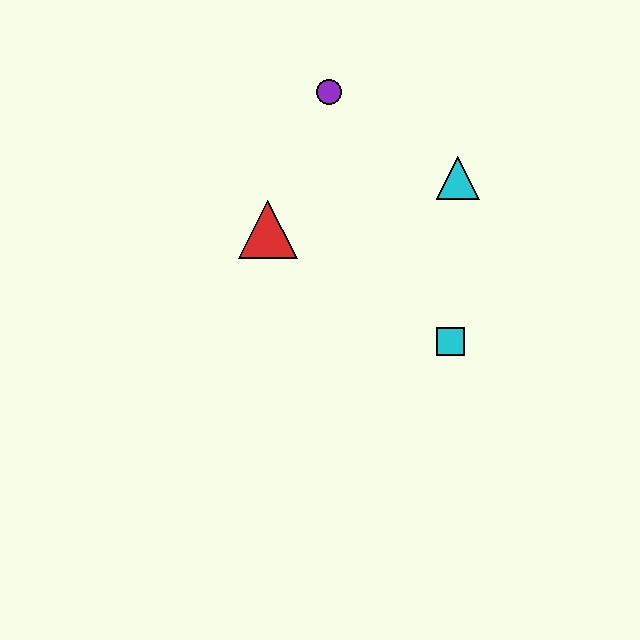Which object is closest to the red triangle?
The purple circle is closest to the red triangle.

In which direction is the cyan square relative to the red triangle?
The cyan square is to the right of the red triangle.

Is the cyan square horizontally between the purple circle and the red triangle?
No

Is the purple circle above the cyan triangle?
Yes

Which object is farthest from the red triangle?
The cyan square is farthest from the red triangle.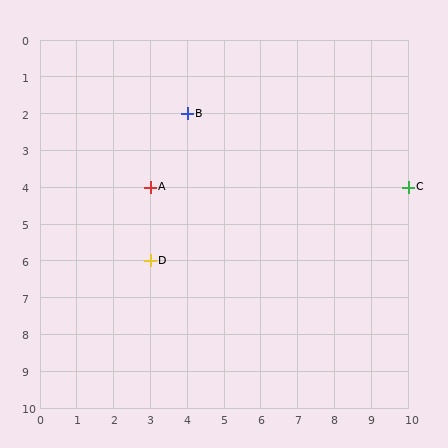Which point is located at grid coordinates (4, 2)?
Point B is at (4, 2).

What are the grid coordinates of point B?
Point B is at grid coordinates (4, 2).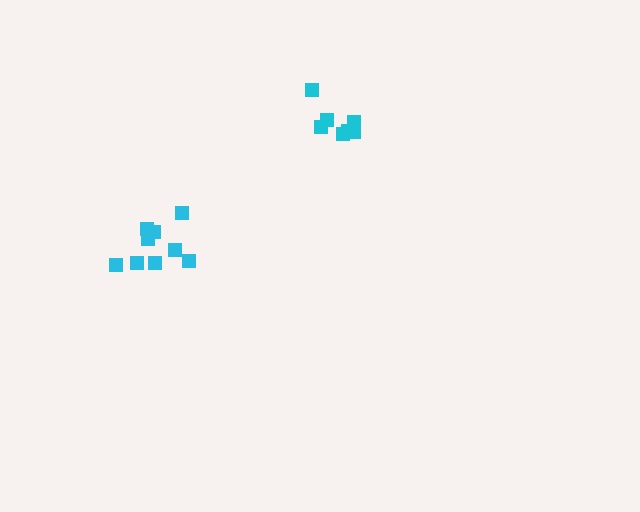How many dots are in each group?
Group 1: 7 dots, Group 2: 9 dots (16 total).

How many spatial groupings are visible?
There are 2 spatial groupings.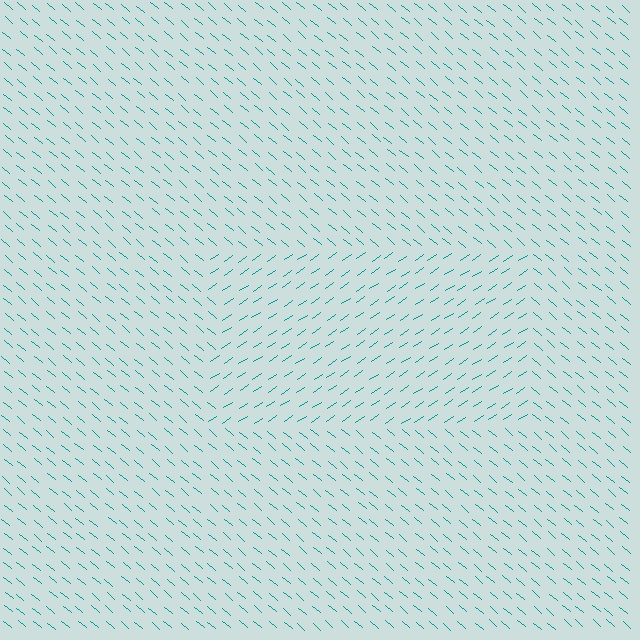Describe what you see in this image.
The image is filled with small teal line segments. A rectangle region in the image has lines oriented differently from the surrounding lines, creating a visible texture boundary.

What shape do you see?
I see a rectangle.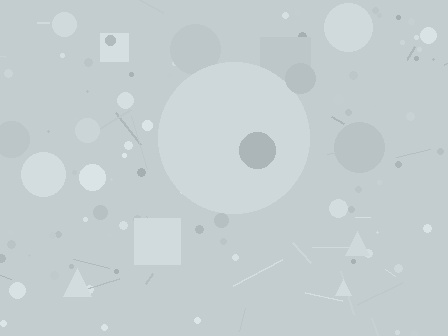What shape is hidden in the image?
A circle is hidden in the image.